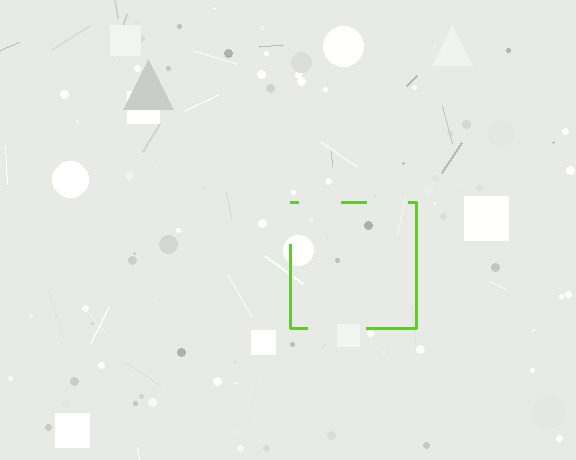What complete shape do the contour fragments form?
The contour fragments form a square.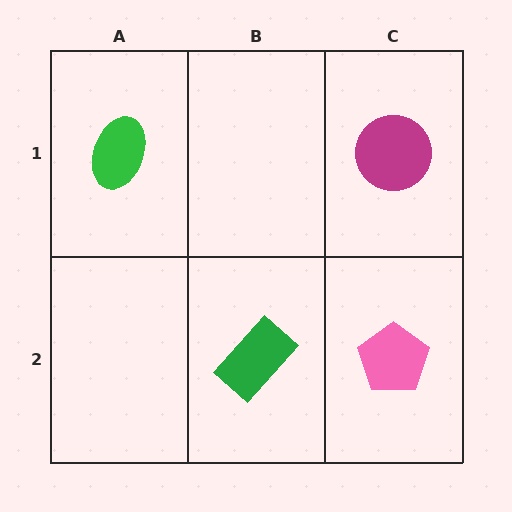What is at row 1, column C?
A magenta circle.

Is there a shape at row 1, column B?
No, that cell is empty.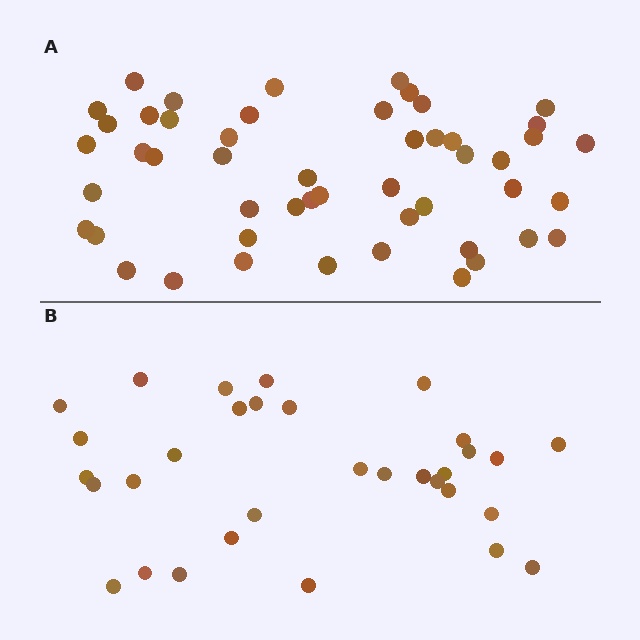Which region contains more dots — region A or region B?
Region A (the top region) has more dots.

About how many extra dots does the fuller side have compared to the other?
Region A has approximately 20 more dots than region B.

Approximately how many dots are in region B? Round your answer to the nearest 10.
About 30 dots. (The exact count is 32, which rounds to 30.)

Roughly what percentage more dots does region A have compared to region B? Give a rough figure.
About 55% more.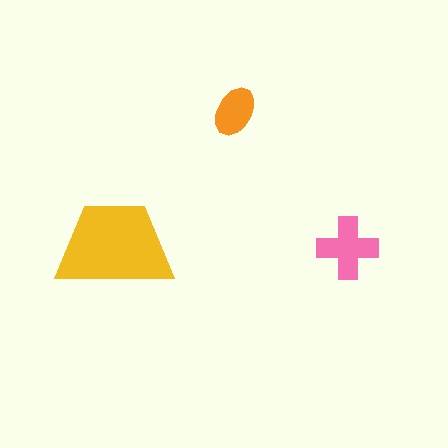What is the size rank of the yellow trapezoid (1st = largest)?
1st.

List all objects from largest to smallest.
The yellow trapezoid, the pink cross, the orange ellipse.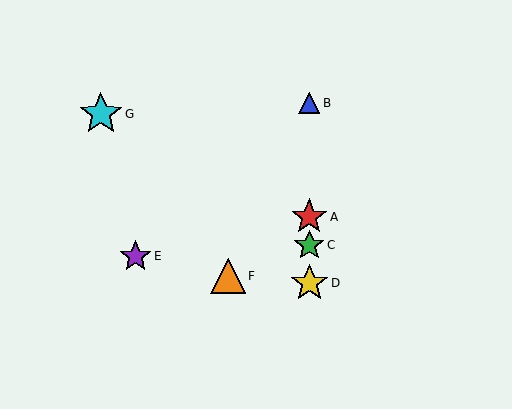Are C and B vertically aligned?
Yes, both are at x≈309.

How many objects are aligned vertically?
4 objects (A, B, C, D) are aligned vertically.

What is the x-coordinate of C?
Object C is at x≈309.